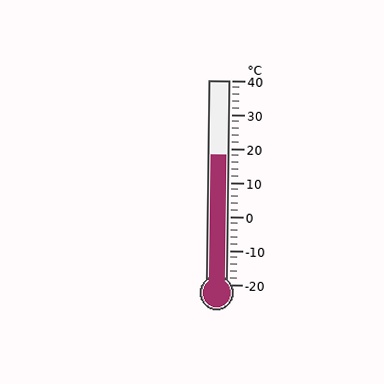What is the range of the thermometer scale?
The thermometer scale ranges from -20°C to 40°C.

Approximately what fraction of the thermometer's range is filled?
The thermometer is filled to approximately 65% of its range.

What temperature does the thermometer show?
The thermometer shows approximately 18°C.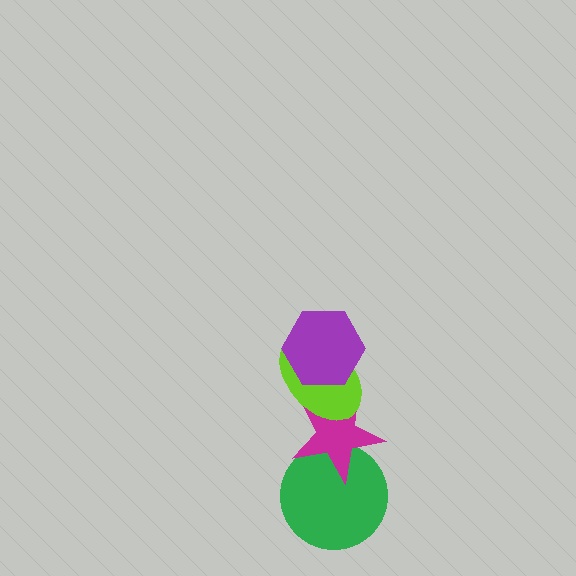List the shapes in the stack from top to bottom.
From top to bottom: the purple hexagon, the lime ellipse, the magenta star, the green circle.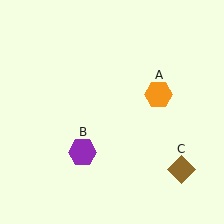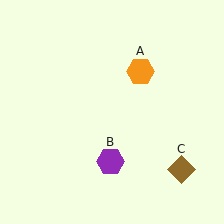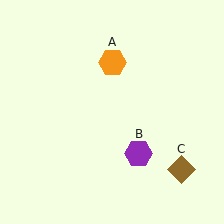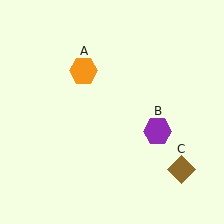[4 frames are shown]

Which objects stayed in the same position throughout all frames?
Brown diamond (object C) remained stationary.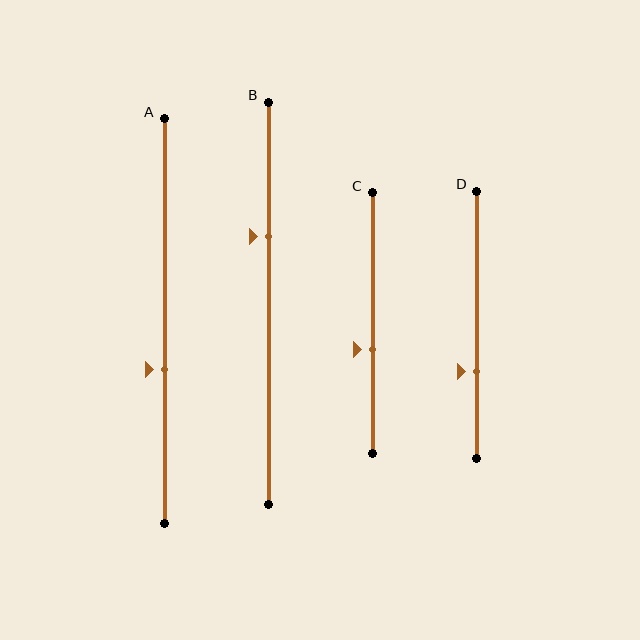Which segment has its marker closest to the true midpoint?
Segment C has its marker closest to the true midpoint.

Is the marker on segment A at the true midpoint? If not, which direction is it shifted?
No, the marker on segment A is shifted downward by about 12% of the segment length.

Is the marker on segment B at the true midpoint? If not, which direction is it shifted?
No, the marker on segment B is shifted upward by about 17% of the segment length.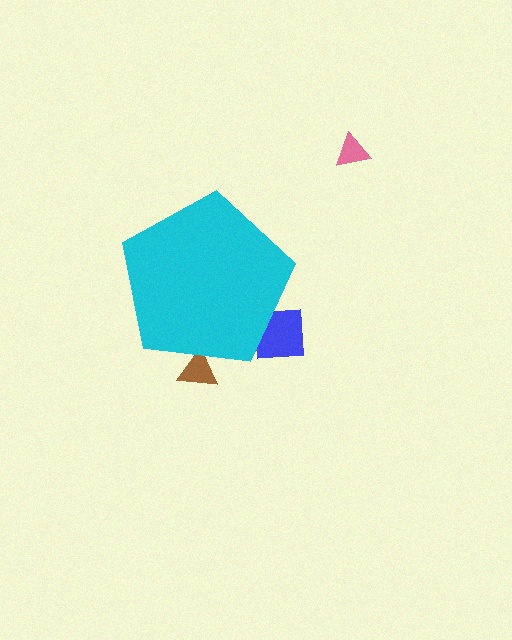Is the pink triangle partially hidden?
No, the pink triangle is fully visible.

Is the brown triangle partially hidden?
Yes, the brown triangle is partially hidden behind the cyan pentagon.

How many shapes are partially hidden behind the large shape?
2 shapes are partially hidden.